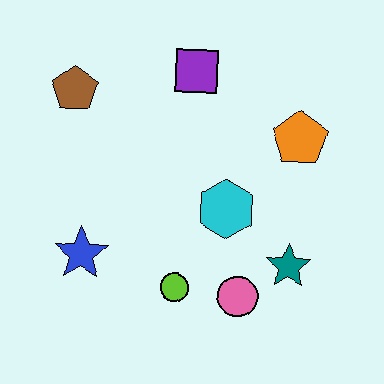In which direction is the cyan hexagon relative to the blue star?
The cyan hexagon is to the right of the blue star.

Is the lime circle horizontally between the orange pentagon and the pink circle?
No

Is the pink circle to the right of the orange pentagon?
No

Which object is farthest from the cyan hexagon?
The brown pentagon is farthest from the cyan hexagon.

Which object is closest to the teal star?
The pink circle is closest to the teal star.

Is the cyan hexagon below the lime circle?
No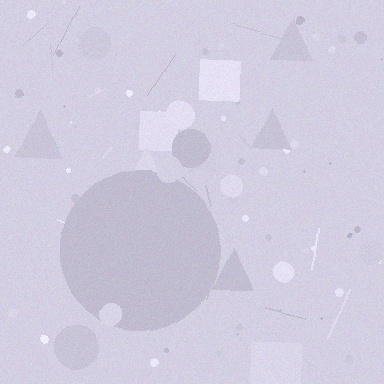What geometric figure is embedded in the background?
A circle is embedded in the background.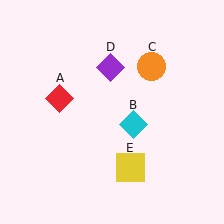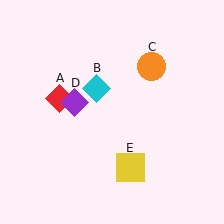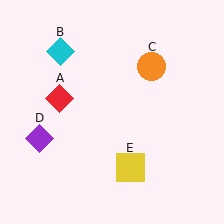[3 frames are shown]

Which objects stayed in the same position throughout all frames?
Red diamond (object A) and orange circle (object C) and yellow square (object E) remained stationary.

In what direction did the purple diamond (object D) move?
The purple diamond (object D) moved down and to the left.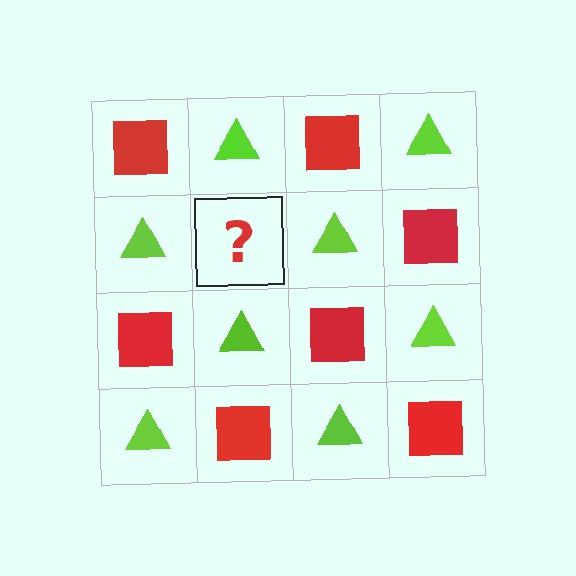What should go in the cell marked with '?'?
The missing cell should contain a red square.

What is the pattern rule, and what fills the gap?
The rule is that it alternates red square and lime triangle in a checkerboard pattern. The gap should be filled with a red square.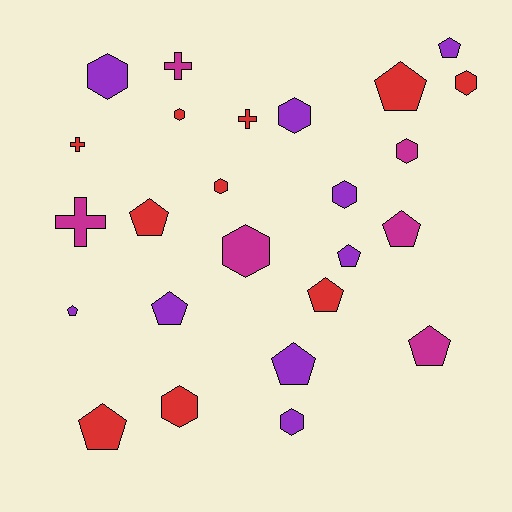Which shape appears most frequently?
Pentagon, with 11 objects.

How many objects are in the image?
There are 25 objects.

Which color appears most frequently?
Red, with 10 objects.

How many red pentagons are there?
There are 4 red pentagons.